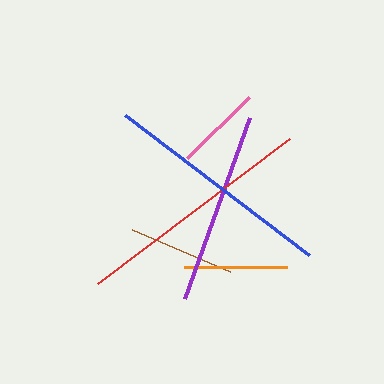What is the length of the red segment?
The red segment is approximately 240 pixels long.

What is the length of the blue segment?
The blue segment is approximately 232 pixels long.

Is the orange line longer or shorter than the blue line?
The blue line is longer than the orange line.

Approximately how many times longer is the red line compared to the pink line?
The red line is approximately 2.8 times the length of the pink line.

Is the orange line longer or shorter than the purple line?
The purple line is longer than the orange line.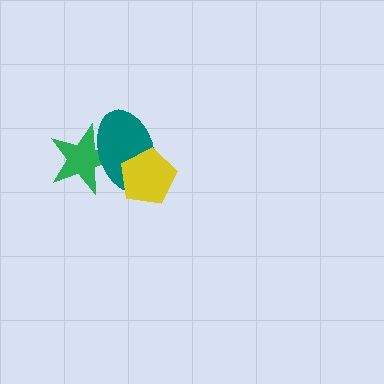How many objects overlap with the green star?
1 object overlaps with the green star.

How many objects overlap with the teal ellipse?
2 objects overlap with the teal ellipse.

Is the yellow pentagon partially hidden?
No, no other shape covers it.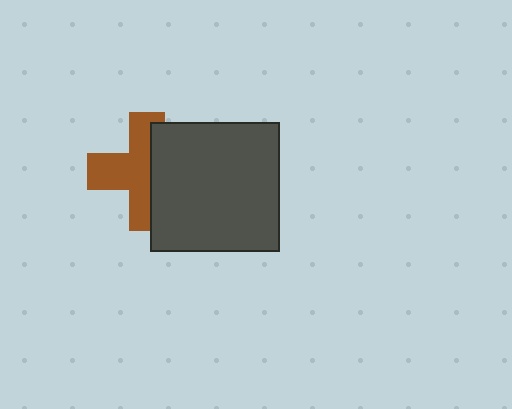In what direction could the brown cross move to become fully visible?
The brown cross could move left. That would shift it out from behind the dark gray square entirely.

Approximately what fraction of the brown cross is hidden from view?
Roughly 44% of the brown cross is hidden behind the dark gray square.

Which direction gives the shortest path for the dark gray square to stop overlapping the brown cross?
Moving right gives the shortest separation.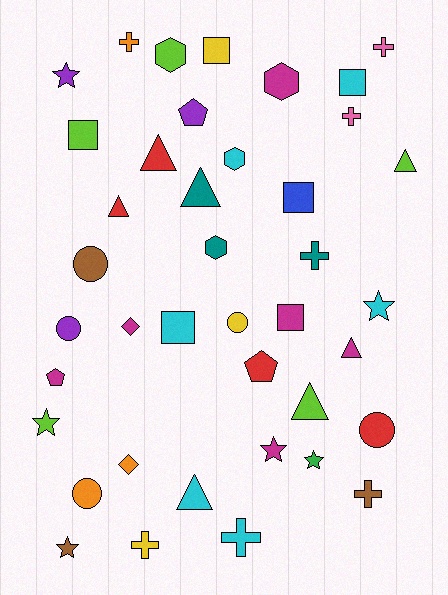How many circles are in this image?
There are 5 circles.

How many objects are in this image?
There are 40 objects.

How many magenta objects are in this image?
There are 6 magenta objects.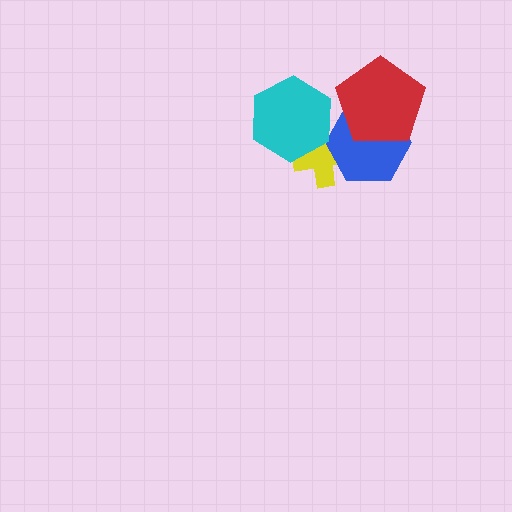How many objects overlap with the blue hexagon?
2 objects overlap with the blue hexagon.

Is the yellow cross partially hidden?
Yes, it is partially covered by another shape.